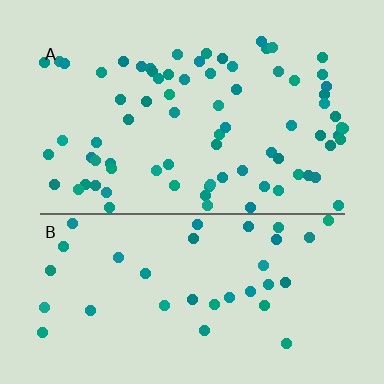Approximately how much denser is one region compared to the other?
Approximately 2.2× — region A over region B.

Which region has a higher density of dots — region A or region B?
A (the top).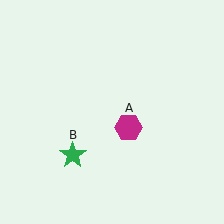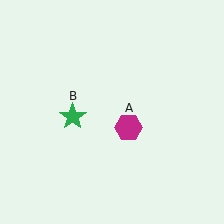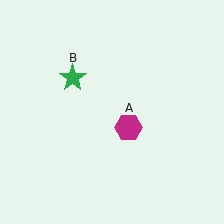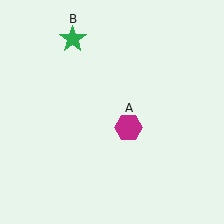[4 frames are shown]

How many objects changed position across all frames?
1 object changed position: green star (object B).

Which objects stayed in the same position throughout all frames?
Magenta hexagon (object A) remained stationary.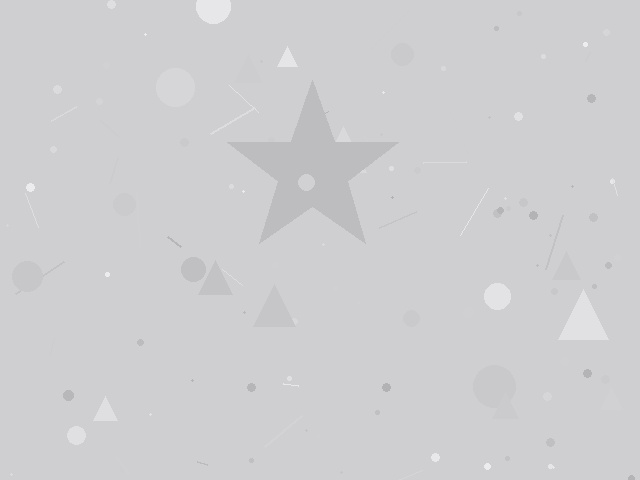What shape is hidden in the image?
A star is hidden in the image.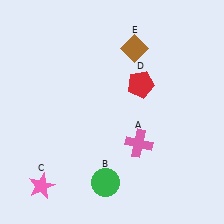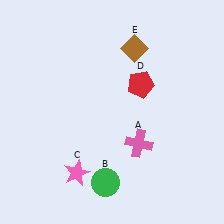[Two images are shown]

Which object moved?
The pink star (C) moved right.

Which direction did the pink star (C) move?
The pink star (C) moved right.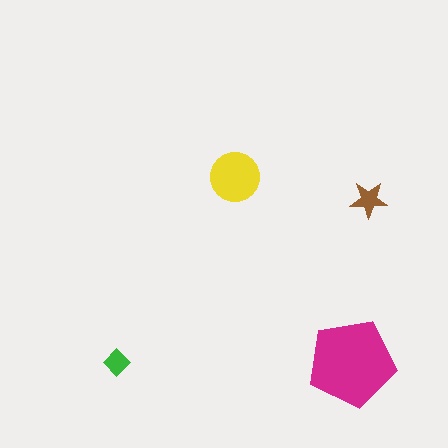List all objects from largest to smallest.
The magenta pentagon, the yellow circle, the brown star, the green diamond.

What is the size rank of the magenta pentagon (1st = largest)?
1st.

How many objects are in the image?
There are 4 objects in the image.